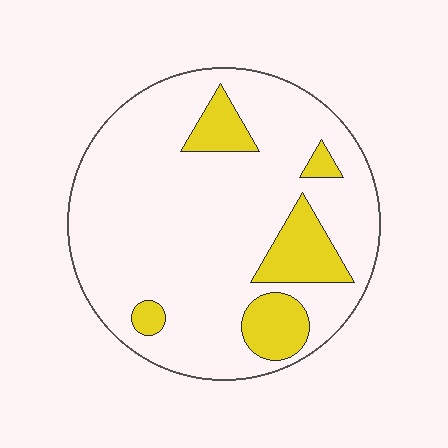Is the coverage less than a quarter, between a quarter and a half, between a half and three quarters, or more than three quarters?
Less than a quarter.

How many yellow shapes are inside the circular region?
5.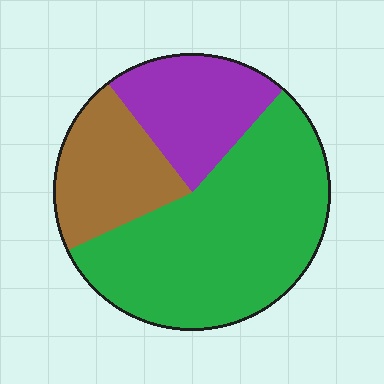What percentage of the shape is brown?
Brown covers roughly 20% of the shape.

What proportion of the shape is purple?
Purple takes up less than a quarter of the shape.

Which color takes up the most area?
Green, at roughly 55%.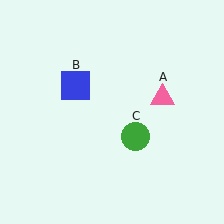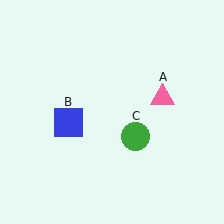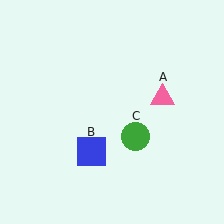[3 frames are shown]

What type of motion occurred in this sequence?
The blue square (object B) rotated counterclockwise around the center of the scene.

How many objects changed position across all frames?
1 object changed position: blue square (object B).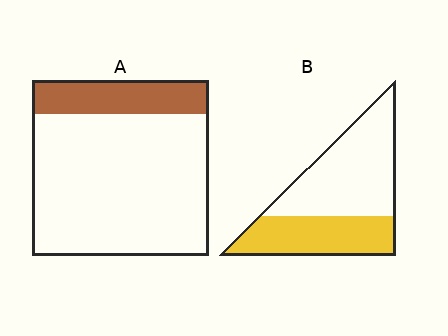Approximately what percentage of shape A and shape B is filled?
A is approximately 20% and B is approximately 40%.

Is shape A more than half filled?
No.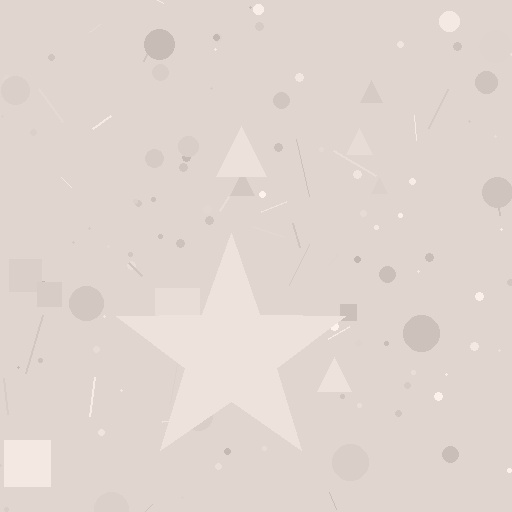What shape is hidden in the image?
A star is hidden in the image.